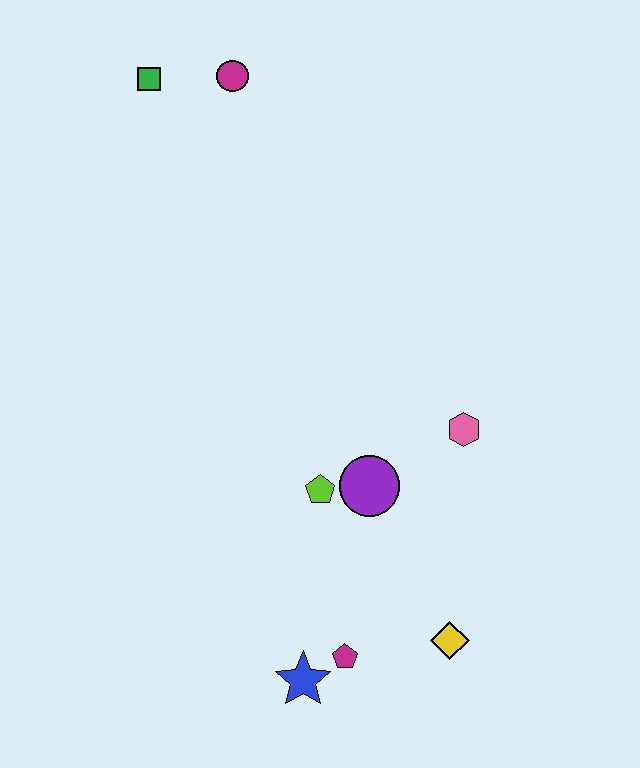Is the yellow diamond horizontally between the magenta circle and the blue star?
No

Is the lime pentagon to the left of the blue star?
No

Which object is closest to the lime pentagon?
The purple circle is closest to the lime pentagon.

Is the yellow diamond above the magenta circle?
No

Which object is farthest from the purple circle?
The green square is farthest from the purple circle.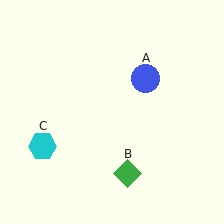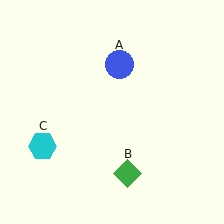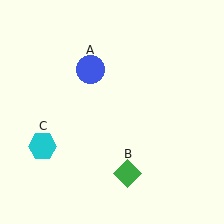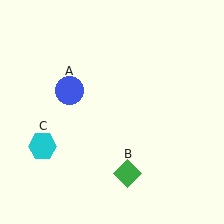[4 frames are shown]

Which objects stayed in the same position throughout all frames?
Green diamond (object B) and cyan hexagon (object C) remained stationary.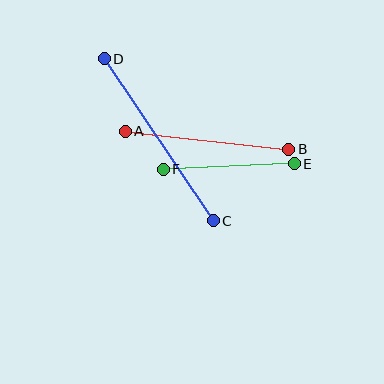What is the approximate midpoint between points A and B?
The midpoint is at approximately (207, 140) pixels.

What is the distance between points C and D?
The distance is approximately 195 pixels.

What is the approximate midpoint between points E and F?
The midpoint is at approximately (229, 167) pixels.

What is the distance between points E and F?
The distance is approximately 131 pixels.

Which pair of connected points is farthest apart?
Points C and D are farthest apart.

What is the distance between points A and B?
The distance is approximately 164 pixels.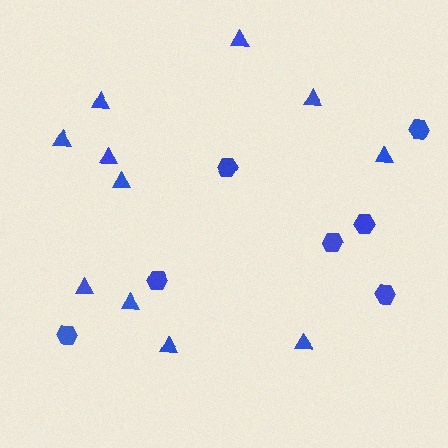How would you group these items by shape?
There are 2 groups: one group of triangles (11) and one group of hexagons (7).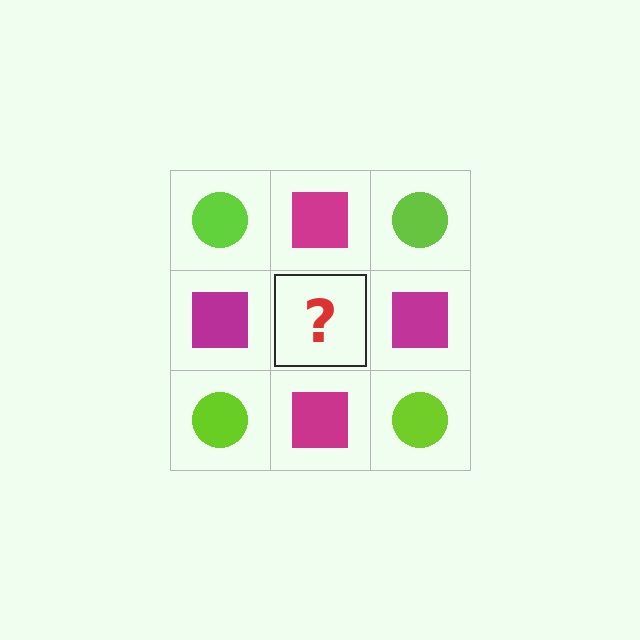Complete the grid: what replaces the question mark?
The question mark should be replaced with a lime circle.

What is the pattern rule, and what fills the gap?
The rule is that it alternates lime circle and magenta square in a checkerboard pattern. The gap should be filled with a lime circle.